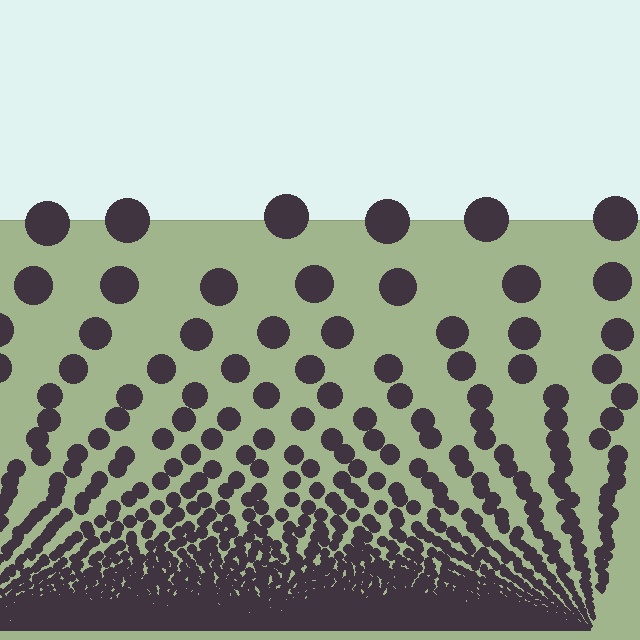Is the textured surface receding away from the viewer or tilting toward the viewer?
The surface appears to tilt toward the viewer. Texture elements get larger and sparser toward the top.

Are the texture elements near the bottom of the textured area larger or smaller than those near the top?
Smaller. The gradient is inverted — elements near the bottom are smaller and denser.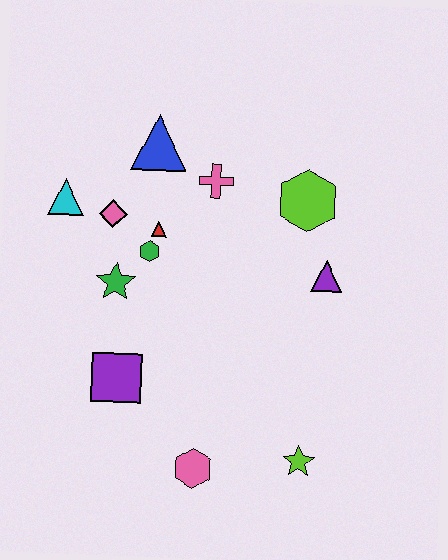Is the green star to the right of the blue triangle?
No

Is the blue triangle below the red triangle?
No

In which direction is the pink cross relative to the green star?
The pink cross is above the green star.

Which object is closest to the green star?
The green hexagon is closest to the green star.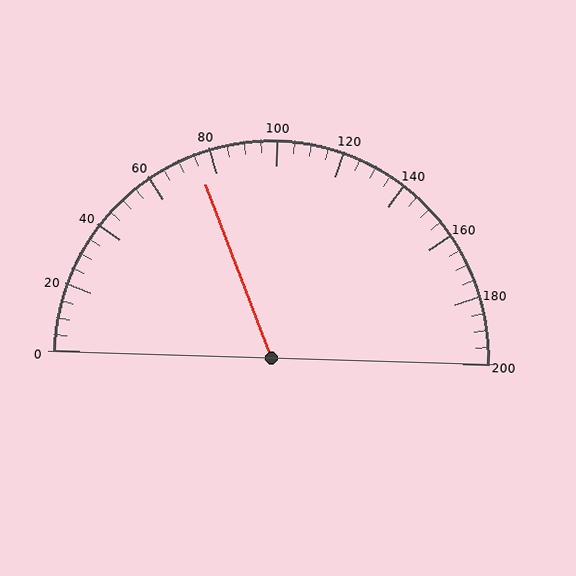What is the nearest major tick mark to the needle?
The nearest major tick mark is 80.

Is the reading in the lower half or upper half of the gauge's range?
The reading is in the lower half of the range (0 to 200).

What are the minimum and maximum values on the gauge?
The gauge ranges from 0 to 200.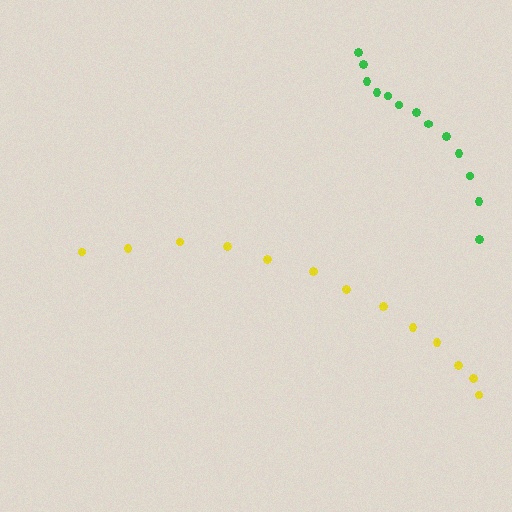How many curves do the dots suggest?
There are 2 distinct paths.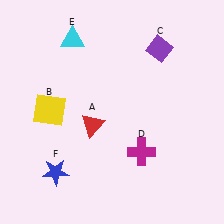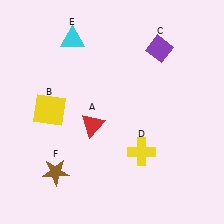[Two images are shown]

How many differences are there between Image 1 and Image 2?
There are 2 differences between the two images.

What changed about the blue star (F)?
In Image 1, F is blue. In Image 2, it changed to brown.